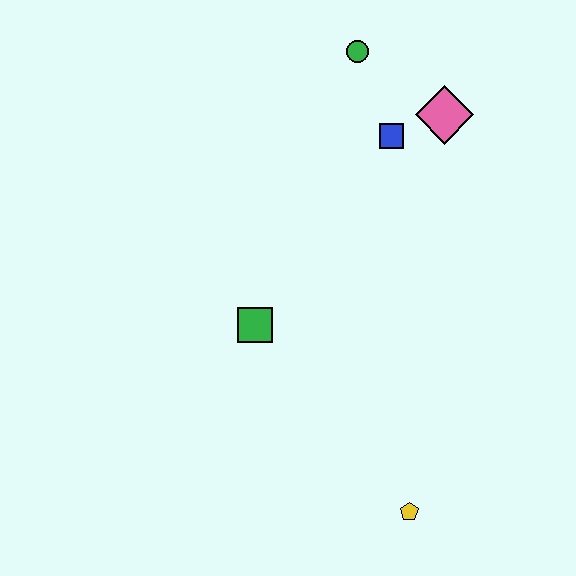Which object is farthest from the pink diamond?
The yellow pentagon is farthest from the pink diamond.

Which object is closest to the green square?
The blue square is closest to the green square.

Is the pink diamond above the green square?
Yes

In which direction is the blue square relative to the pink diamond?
The blue square is to the left of the pink diamond.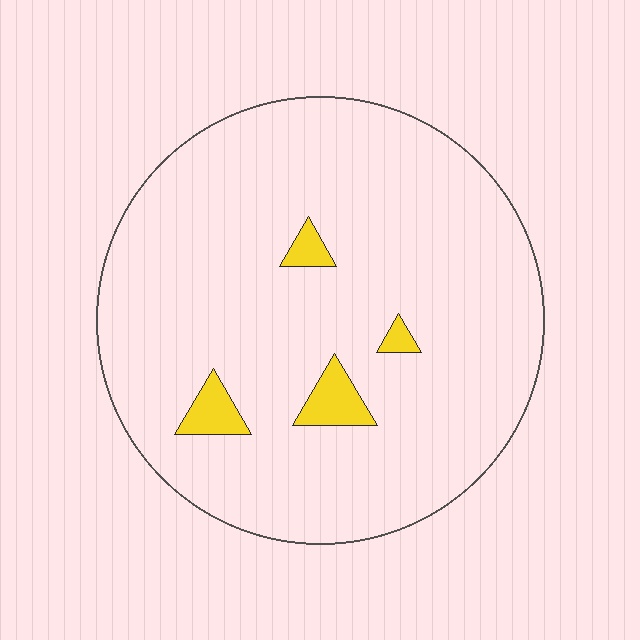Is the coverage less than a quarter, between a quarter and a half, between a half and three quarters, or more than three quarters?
Less than a quarter.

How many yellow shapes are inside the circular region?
4.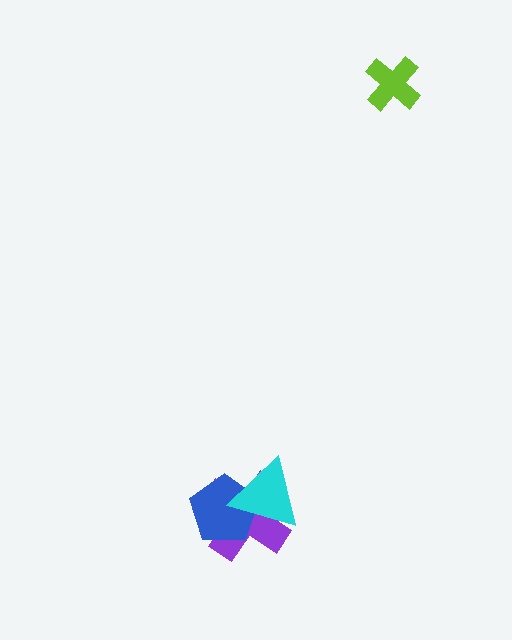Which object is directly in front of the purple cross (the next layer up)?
The blue pentagon is directly in front of the purple cross.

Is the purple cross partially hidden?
Yes, it is partially covered by another shape.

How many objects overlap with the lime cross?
0 objects overlap with the lime cross.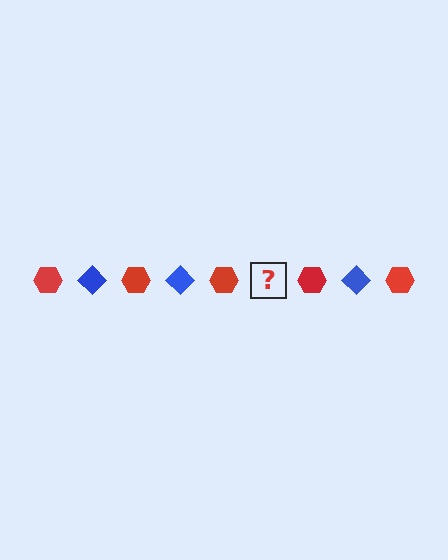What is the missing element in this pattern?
The missing element is a blue diamond.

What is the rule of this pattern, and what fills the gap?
The rule is that the pattern alternates between red hexagon and blue diamond. The gap should be filled with a blue diamond.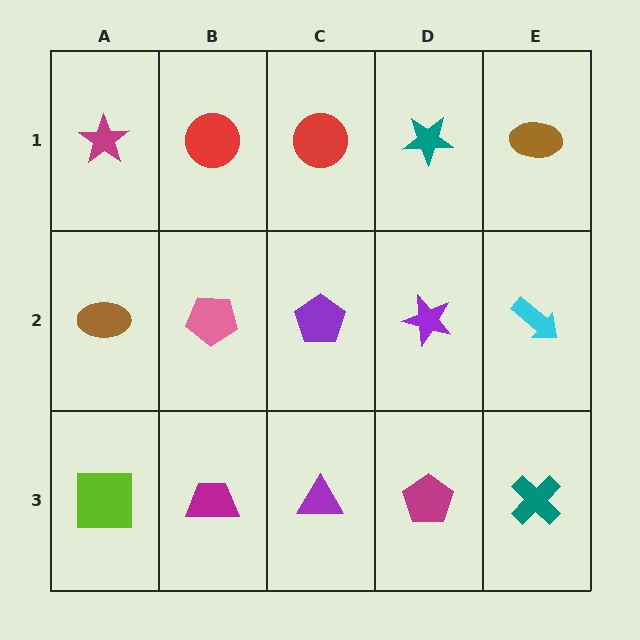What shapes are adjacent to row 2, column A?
A magenta star (row 1, column A), a lime square (row 3, column A), a pink pentagon (row 2, column B).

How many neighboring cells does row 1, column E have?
2.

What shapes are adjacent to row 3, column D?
A purple star (row 2, column D), a purple triangle (row 3, column C), a teal cross (row 3, column E).